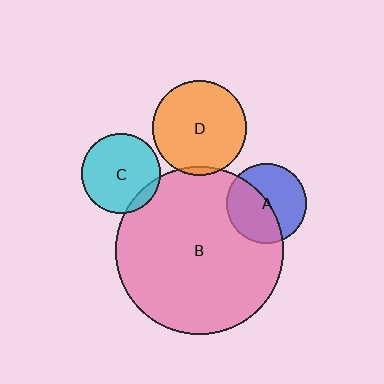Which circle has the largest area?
Circle B (pink).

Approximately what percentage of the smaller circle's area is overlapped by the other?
Approximately 10%.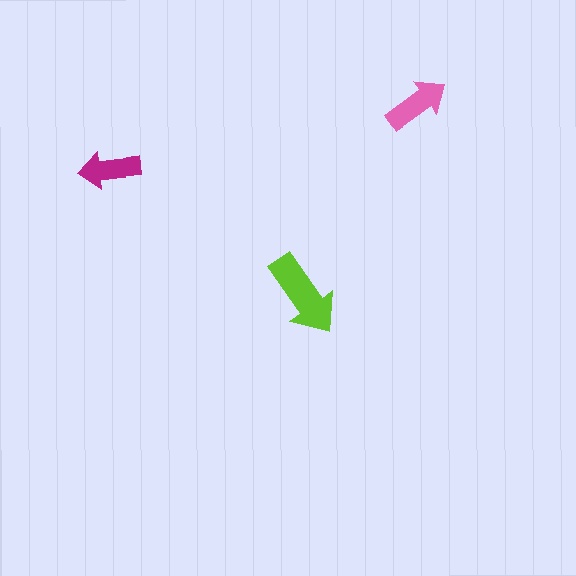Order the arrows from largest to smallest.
the lime one, the pink one, the magenta one.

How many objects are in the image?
There are 3 objects in the image.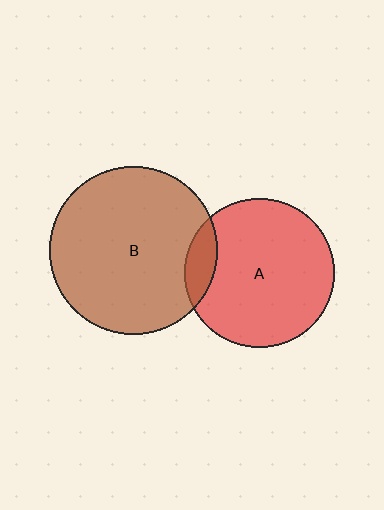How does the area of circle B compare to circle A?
Approximately 1.3 times.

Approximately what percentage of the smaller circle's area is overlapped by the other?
Approximately 10%.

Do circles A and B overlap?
Yes.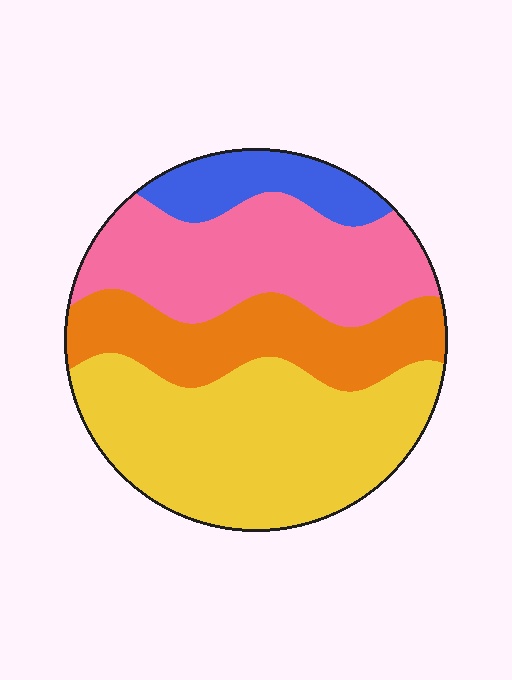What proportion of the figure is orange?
Orange takes up about one fifth (1/5) of the figure.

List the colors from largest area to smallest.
From largest to smallest: yellow, pink, orange, blue.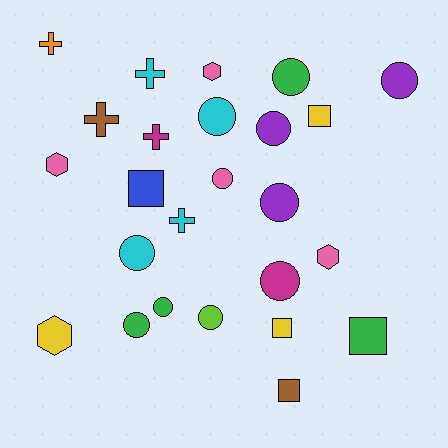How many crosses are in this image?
There are 5 crosses.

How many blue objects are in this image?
There is 1 blue object.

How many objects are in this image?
There are 25 objects.